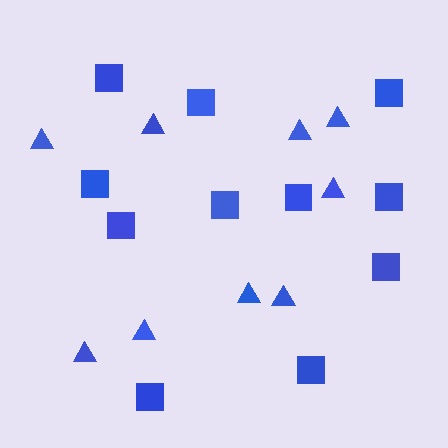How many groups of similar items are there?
There are 2 groups: one group of squares (11) and one group of triangles (9).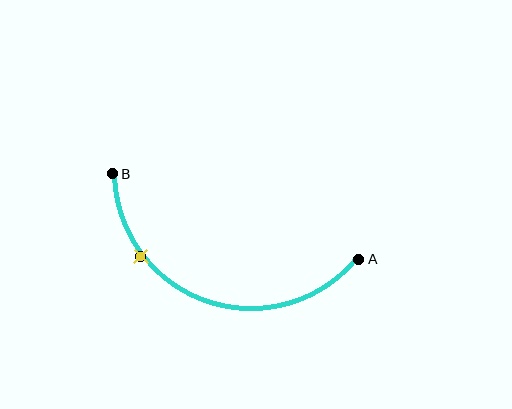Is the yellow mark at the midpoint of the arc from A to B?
No. The yellow mark lies on the arc but is closer to endpoint B. The arc midpoint would be at the point on the curve equidistant along the arc from both A and B.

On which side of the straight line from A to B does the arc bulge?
The arc bulges below the straight line connecting A and B.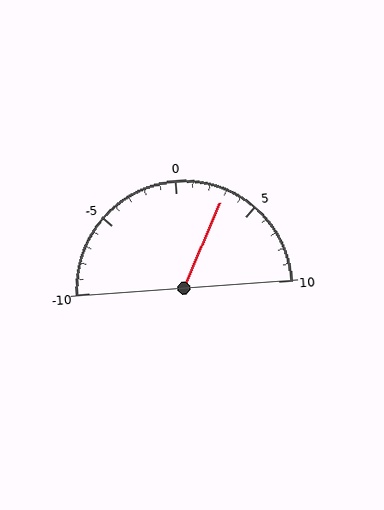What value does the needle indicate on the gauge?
The needle indicates approximately 3.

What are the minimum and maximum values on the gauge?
The gauge ranges from -10 to 10.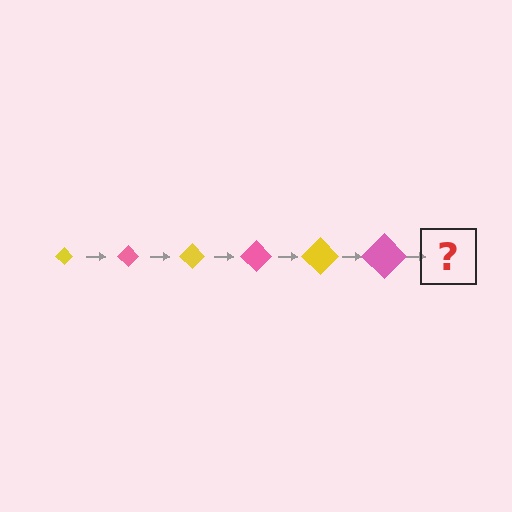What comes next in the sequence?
The next element should be a yellow diamond, larger than the previous one.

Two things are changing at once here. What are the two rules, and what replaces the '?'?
The two rules are that the diamond grows larger each step and the color cycles through yellow and pink. The '?' should be a yellow diamond, larger than the previous one.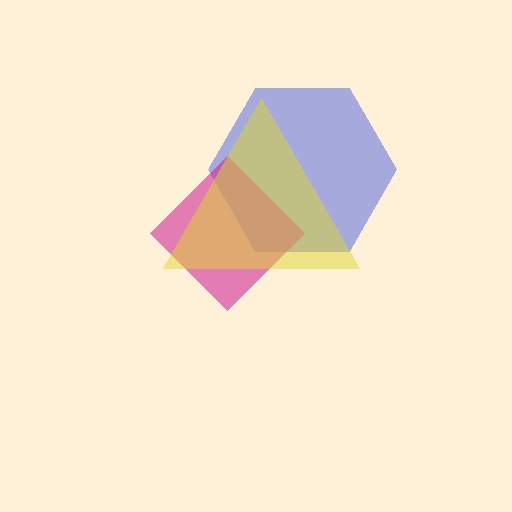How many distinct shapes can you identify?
There are 3 distinct shapes: a blue hexagon, a magenta diamond, a yellow triangle.